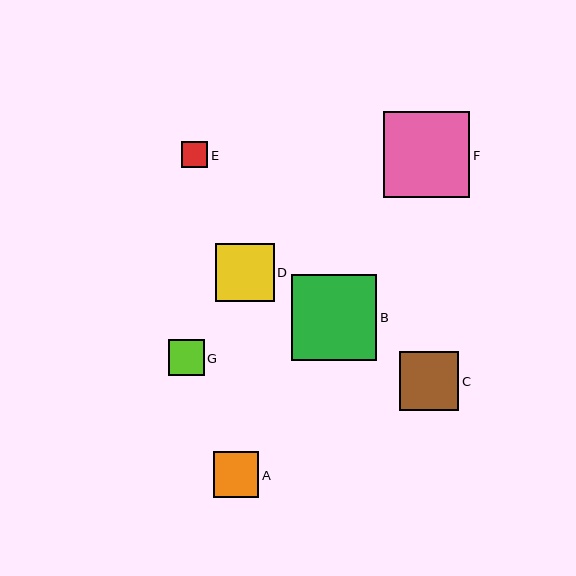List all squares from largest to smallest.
From largest to smallest: F, B, C, D, A, G, E.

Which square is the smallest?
Square E is the smallest with a size of approximately 26 pixels.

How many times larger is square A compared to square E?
Square A is approximately 1.8 times the size of square E.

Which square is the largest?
Square F is the largest with a size of approximately 86 pixels.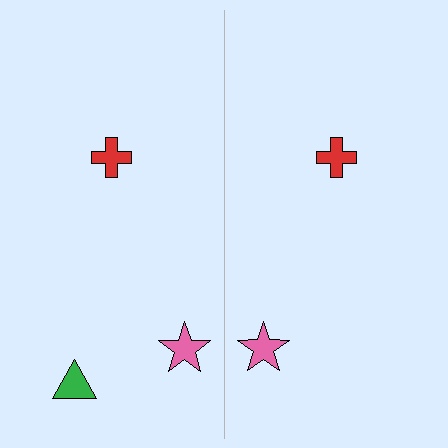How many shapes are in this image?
There are 5 shapes in this image.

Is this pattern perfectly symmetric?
No, the pattern is not perfectly symmetric. A green triangle is missing from the right side.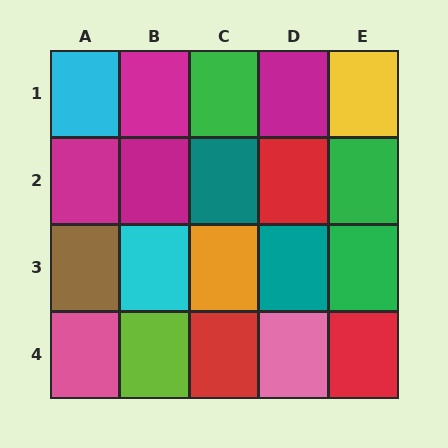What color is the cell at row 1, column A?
Cyan.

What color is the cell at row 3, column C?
Orange.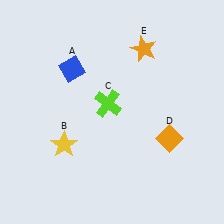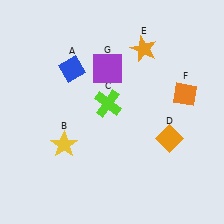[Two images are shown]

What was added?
An orange diamond (F), a purple square (G) were added in Image 2.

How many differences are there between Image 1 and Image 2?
There are 2 differences between the two images.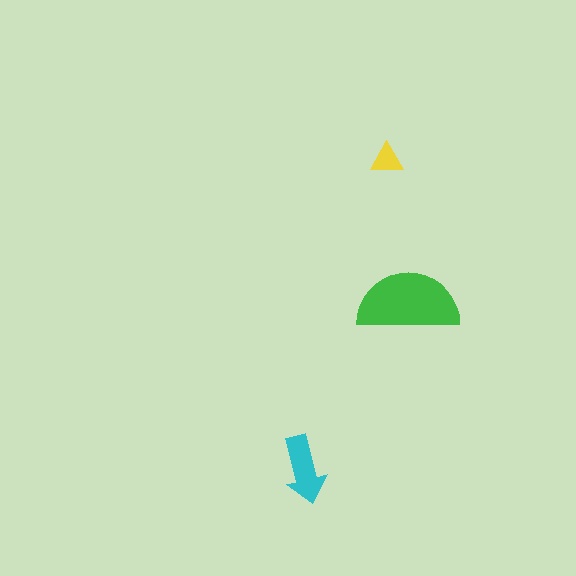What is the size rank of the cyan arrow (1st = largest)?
2nd.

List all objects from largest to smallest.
The green semicircle, the cyan arrow, the yellow triangle.